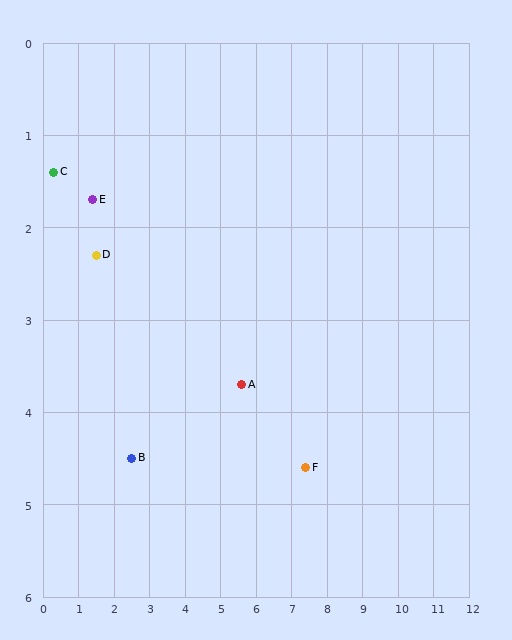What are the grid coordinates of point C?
Point C is at approximately (0.3, 1.4).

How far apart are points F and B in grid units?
Points F and B are about 4.9 grid units apart.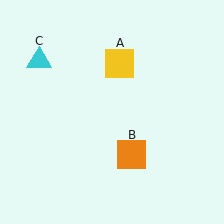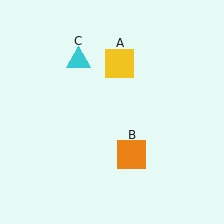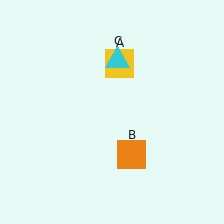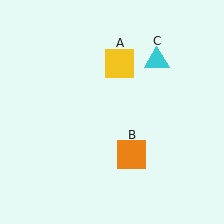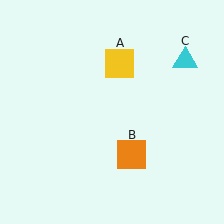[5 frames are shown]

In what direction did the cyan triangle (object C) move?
The cyan triangle (object C) moved right.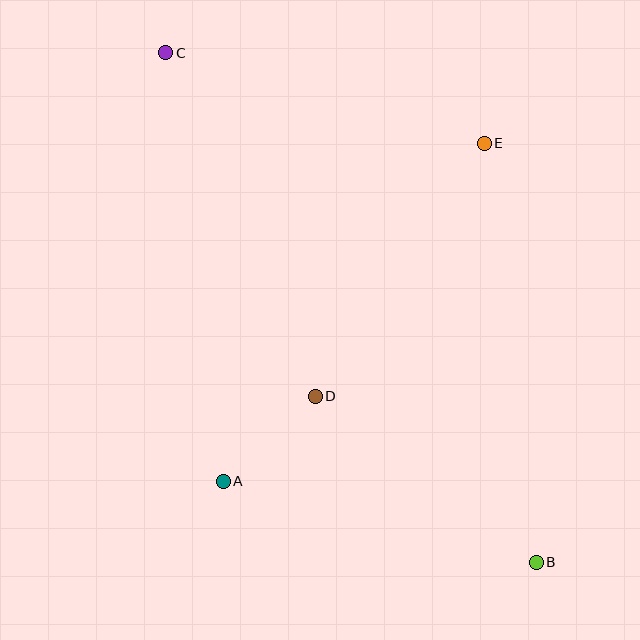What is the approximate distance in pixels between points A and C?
The distance between A and C is approximately 432 pixels.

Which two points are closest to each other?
Points A and D are closest to each other.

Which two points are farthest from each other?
Points B and C are farthest from each other.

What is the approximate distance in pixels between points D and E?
The distance between D and E is approximately 304 pixels.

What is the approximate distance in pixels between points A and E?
The distance between A and E is approximately 427 pixels.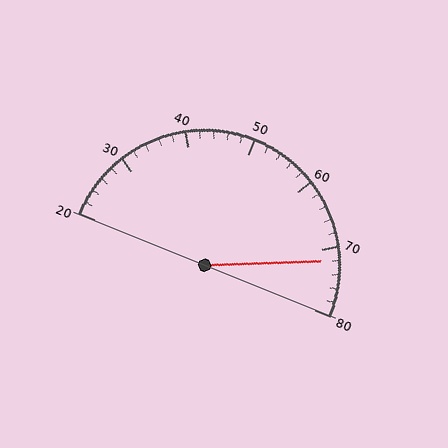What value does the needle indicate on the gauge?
The needle indicates approximately 72.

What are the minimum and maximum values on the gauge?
The gauge ranges from 20 to 80.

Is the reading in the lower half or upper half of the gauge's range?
The reading is in the upper half of the range (20 to 80).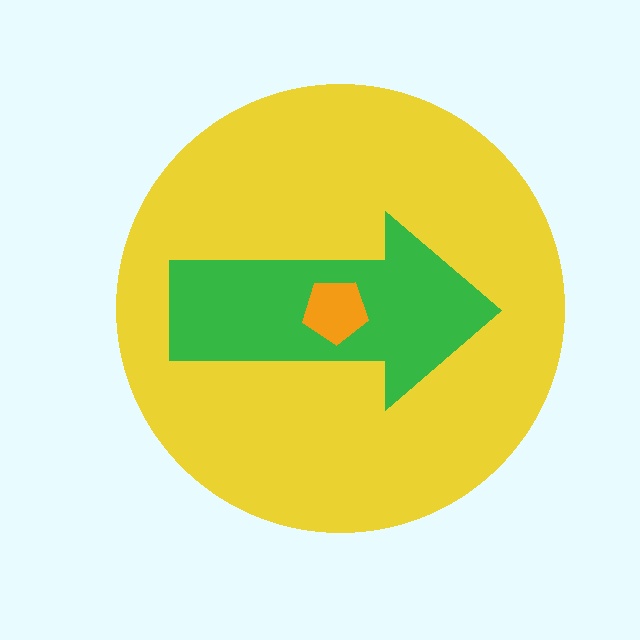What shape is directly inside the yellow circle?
The green arrow.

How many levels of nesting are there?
3.